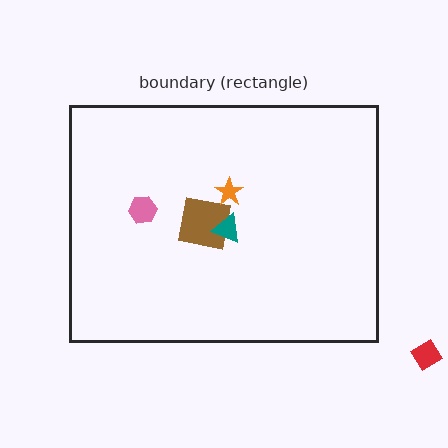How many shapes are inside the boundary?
4 inside, 1 outside.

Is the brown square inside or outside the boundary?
Inside.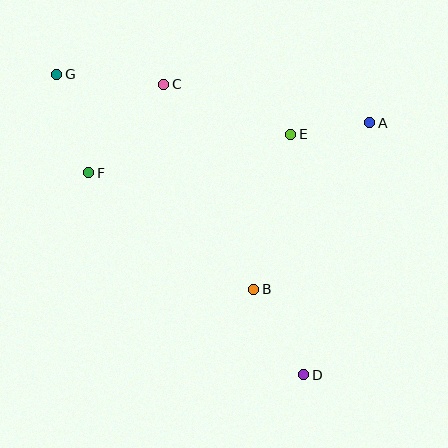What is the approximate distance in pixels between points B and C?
The distance between B and C is approximately 224 pixels.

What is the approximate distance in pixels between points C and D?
The distance between C and D is approximately 323 pixels.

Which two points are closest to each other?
Points A and E are closest to each other.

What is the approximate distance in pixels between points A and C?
The distance between A and C is approximately 210 pixels.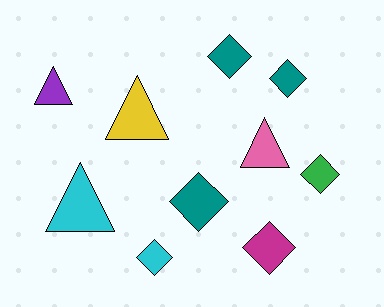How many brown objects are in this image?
There are no brown objects.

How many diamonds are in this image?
There are 6 diamonds.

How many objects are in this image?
There are 10 objects.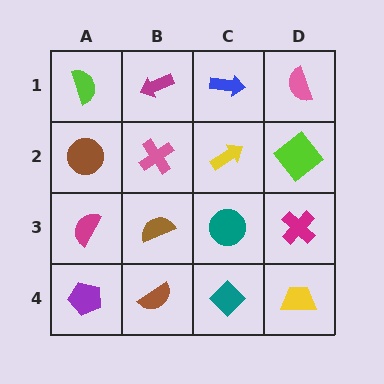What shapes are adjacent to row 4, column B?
A brown semicircle (row 3, column B), a purple pentagon (row 4, column A), a teal diamond (row 4, column C).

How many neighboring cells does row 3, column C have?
4.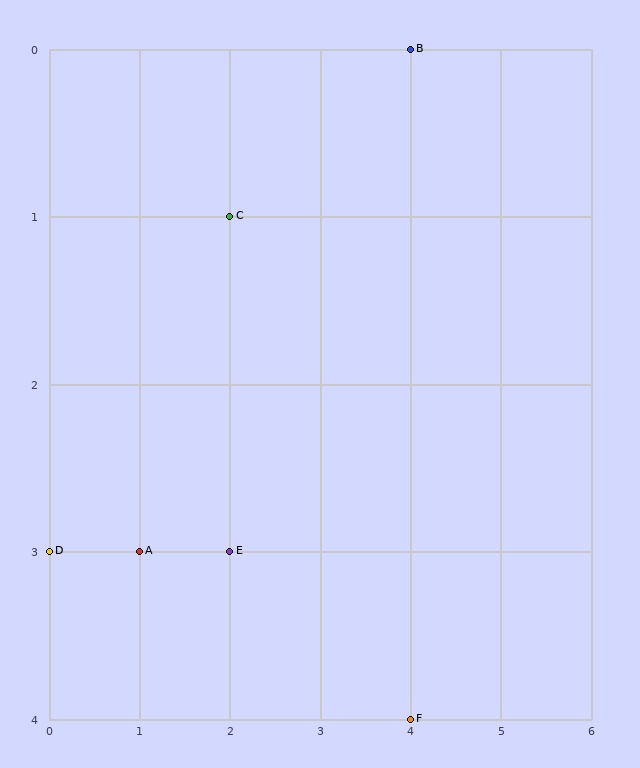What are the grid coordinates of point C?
Point C is at grid coordinates (2, 1).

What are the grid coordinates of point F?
Point F is at grid coordinates (4, 4).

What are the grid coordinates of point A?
Point A is at grid coordinates (1, 3).